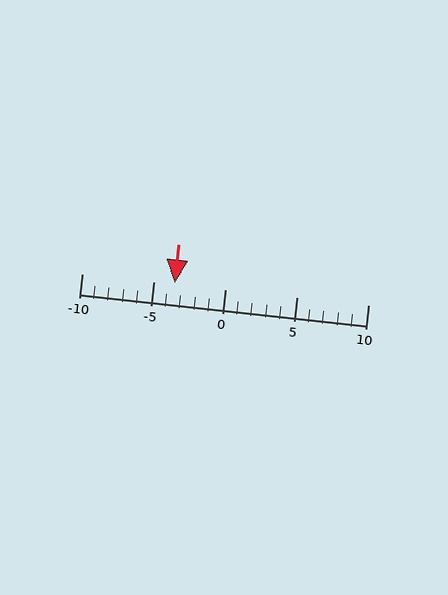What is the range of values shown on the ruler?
The ruler shows values from -10 to 10.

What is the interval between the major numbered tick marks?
The major tick marks are spaced 5 units apart.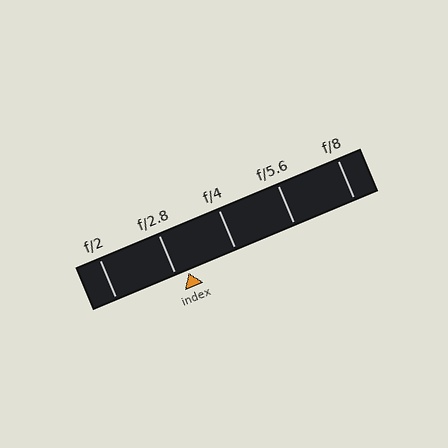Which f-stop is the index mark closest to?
The index mark is closest to f/2.8.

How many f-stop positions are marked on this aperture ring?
There are 5 f-stop positions marked.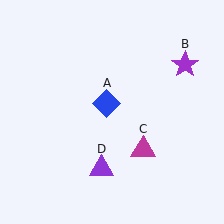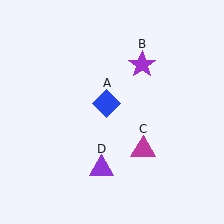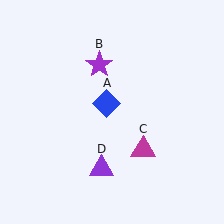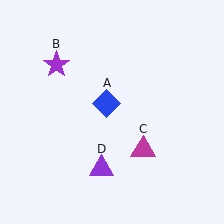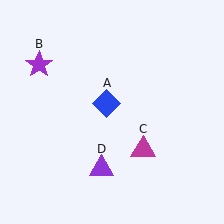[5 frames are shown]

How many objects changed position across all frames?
1 object changed position: purple star (object B).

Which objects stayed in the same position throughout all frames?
Blue diamond (object A) and magenta triangle (object C) and purple triangle (object D) remained stationary.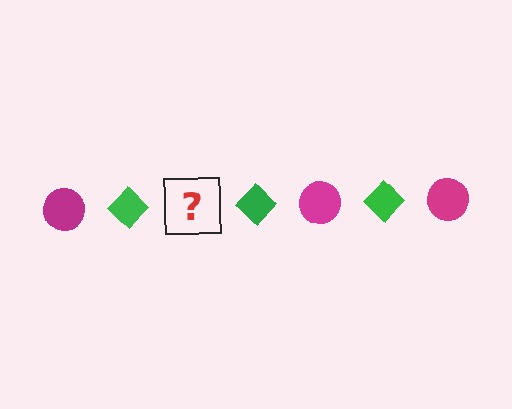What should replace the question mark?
The question mark should be replaced with a magenta circle.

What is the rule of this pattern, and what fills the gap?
The rule is that the pattern alternates between magenta circle and green diamond. The gap should be filled with a magenta circle.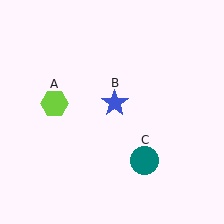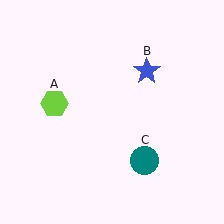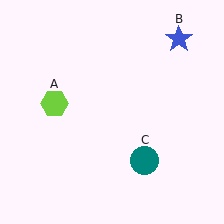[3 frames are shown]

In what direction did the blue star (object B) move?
The blue star (object B) moved up and to the right.